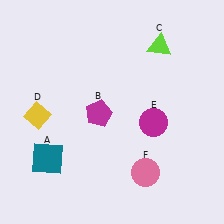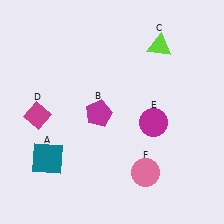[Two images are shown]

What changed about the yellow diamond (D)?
In Image 1, D is yellow. In Image 2, it changed to magenta.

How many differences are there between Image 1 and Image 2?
There is 1 difference between the two images.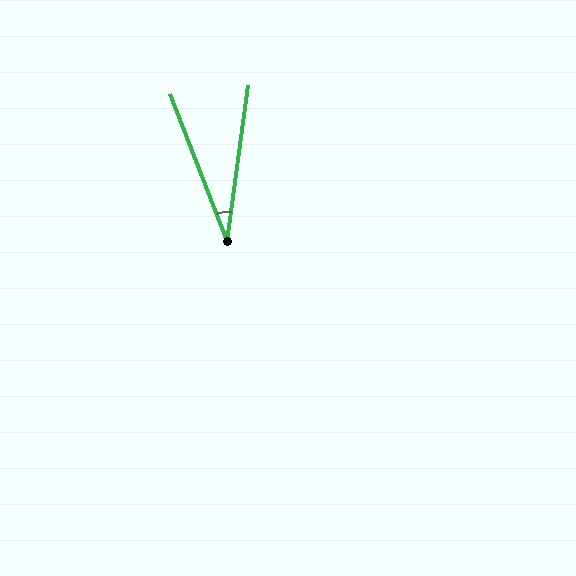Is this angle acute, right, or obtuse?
It is acute.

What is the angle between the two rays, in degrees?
Approximately 29 degrees.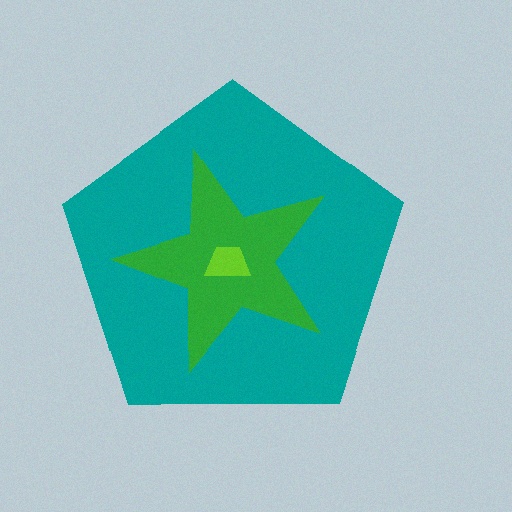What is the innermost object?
The lime trapezoid.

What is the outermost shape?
The teal pentagon.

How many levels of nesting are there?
3.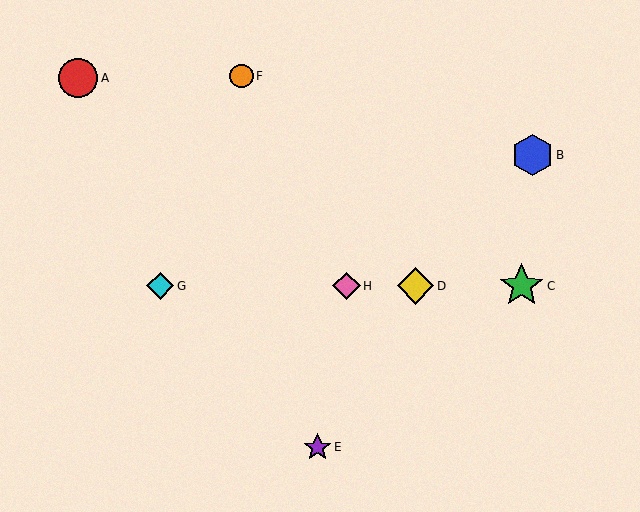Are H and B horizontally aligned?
No, H is at y≈286 and B is at y≈155.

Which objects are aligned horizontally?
Objects C, D, G, H are aligned horizontally.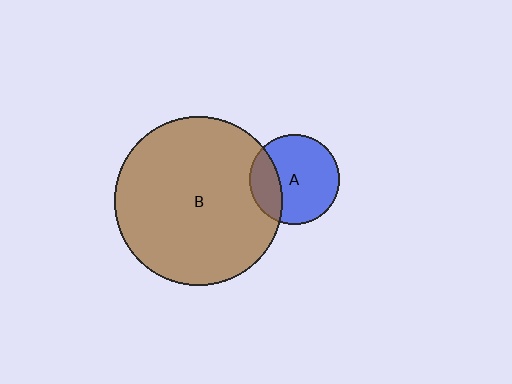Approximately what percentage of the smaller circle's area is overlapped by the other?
Approximately 25%.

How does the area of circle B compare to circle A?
Approximately 3.5 times.